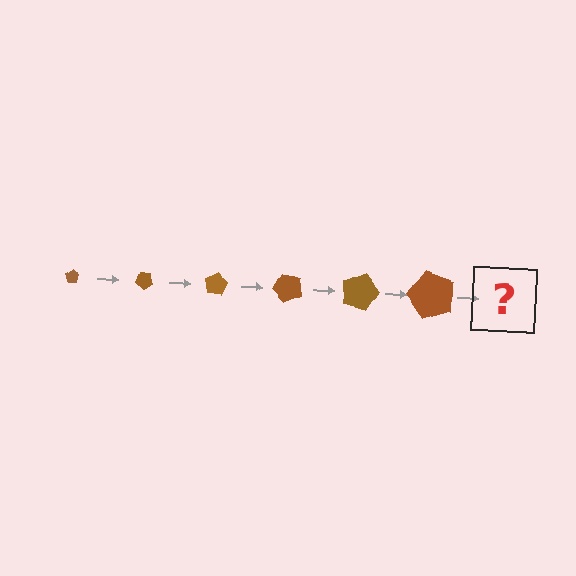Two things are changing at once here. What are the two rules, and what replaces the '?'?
The two rules are that the pentagon grows larger each step and it rotates 40 degrees each step. The '?' should be a pentagon, larger than the previous one and rotated 240 degrees from the start.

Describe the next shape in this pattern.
It should be a pentagon, larger than the previous one and rotated 240 degrees from the start.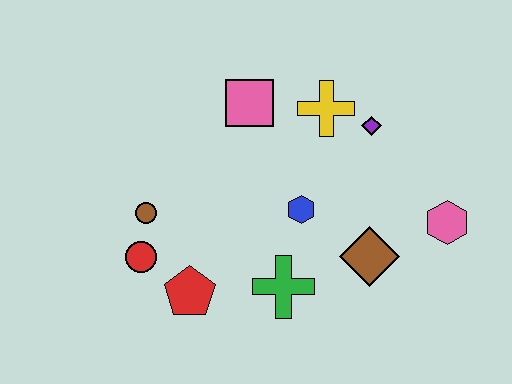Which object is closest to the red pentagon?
The red circle is closest to the red pentagon.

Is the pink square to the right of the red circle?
Yes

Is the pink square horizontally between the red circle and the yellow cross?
Yes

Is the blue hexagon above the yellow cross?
No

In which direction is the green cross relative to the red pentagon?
The green cross is to the right of the red pentagon.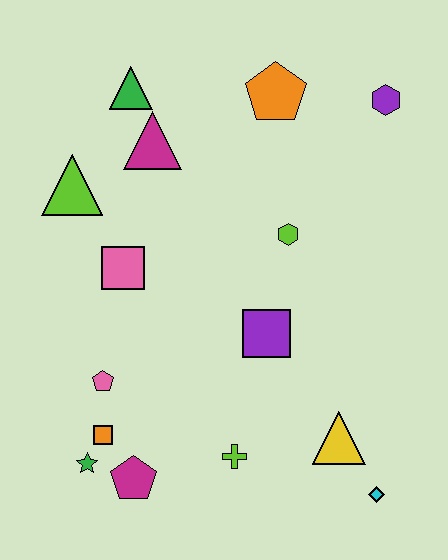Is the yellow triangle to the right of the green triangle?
Yes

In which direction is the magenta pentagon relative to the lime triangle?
The magenta pentagon is below the lime triangle.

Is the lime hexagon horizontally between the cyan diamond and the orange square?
Yes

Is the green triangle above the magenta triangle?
Yes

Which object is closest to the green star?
The orange square is closest to the green star.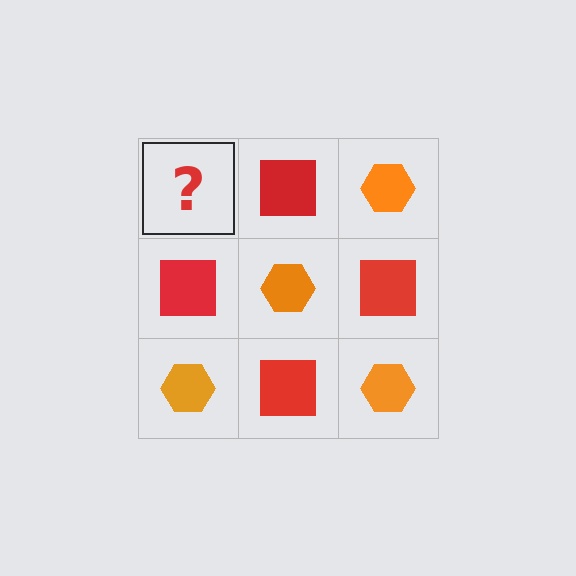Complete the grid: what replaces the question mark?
The question mark should be replaced with an orange hexagon.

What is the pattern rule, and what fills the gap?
The rule is that it alternates orange hexagon and red square in a checkerboard pattern. The gap should be filled with an orange hexagon.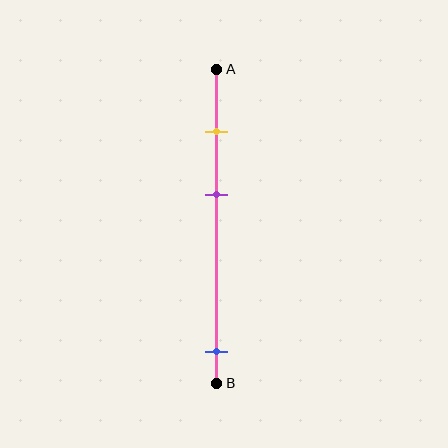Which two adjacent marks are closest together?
The yellow and purple marks are the closest adjacent pair.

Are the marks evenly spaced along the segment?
No, the marks are not evenly spaced.